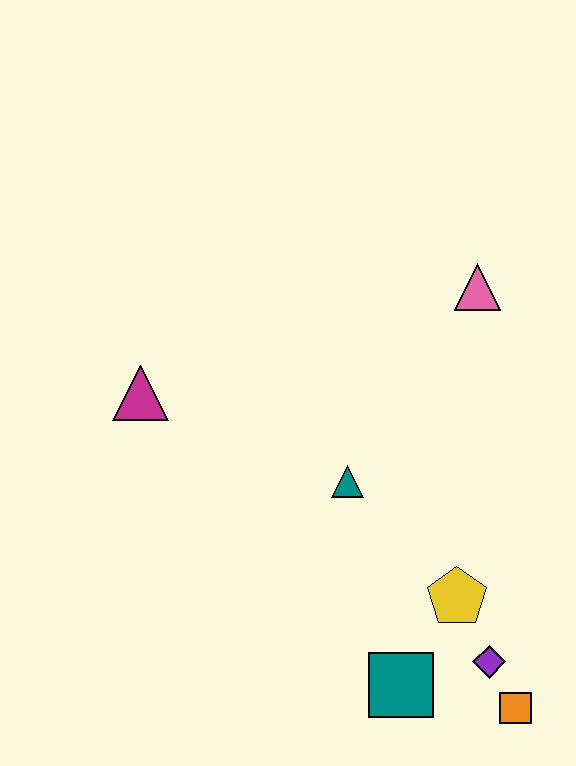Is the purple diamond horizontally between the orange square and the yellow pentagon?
Yes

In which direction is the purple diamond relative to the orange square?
The purple diamond is above the orange square.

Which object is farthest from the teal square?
The pink triangle is farthest from the teal square.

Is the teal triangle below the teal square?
No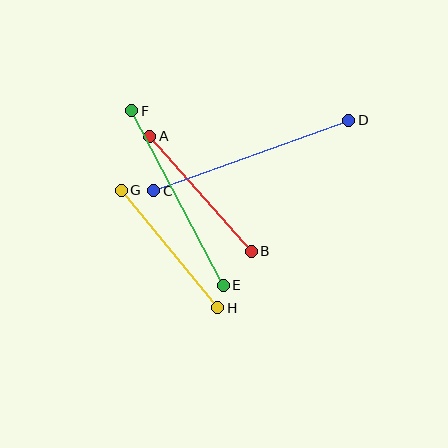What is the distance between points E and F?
The distance is approximately 197 pixels.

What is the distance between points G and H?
The distance is approximately 152 pixels.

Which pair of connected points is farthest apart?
Points C and D are farthest apart.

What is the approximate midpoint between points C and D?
The midpoint is at approximately (251, 156) pixels.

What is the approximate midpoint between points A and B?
The midpoint is at approximately (200, 194) pixels.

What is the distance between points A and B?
The distance is approximately 154 pixels.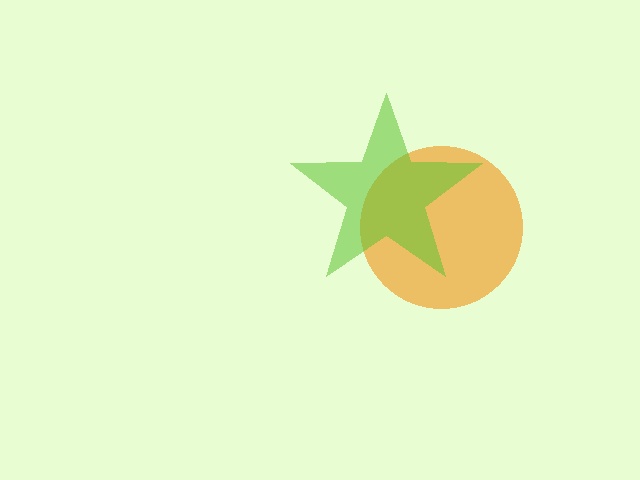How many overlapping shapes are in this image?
There are 2 overlapping shapes in the image.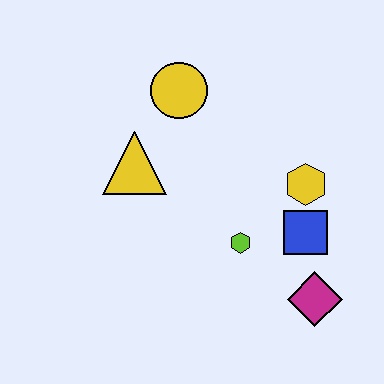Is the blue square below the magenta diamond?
No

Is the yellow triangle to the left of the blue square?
Yes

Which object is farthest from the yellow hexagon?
The yellow triangle is farthest from the yellow hexagon.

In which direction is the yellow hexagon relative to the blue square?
The yellow hexagon is above the blue square.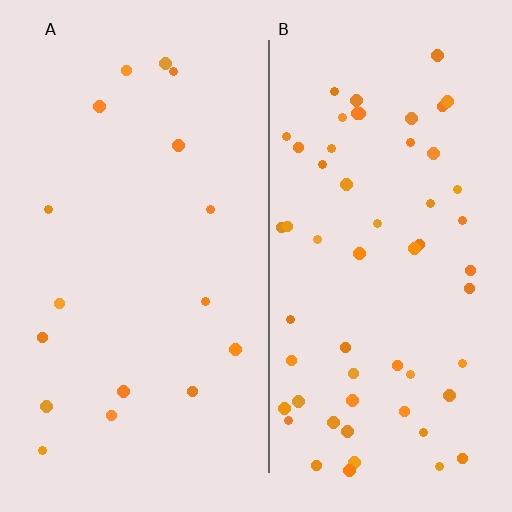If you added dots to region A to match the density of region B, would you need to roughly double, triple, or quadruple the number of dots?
Approximately quadruple.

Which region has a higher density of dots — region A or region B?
B (the right).